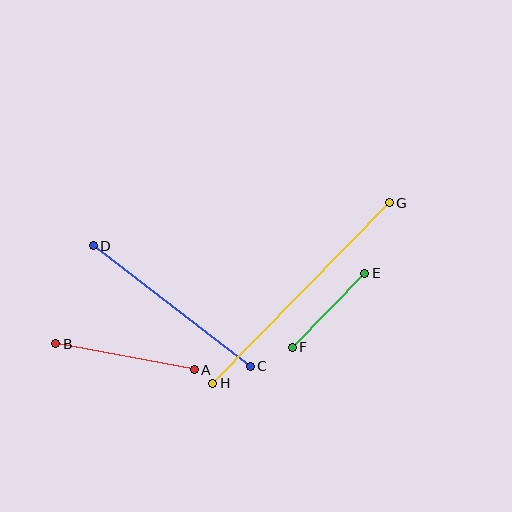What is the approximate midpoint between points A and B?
The midpoint is at approximately (125, 357) pixels.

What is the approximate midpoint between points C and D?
The midpoint is at approximately (172, 306) pixels.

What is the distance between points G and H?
The distance is approximately 253 pixels.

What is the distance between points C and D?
The distance is approximately 198 pixels.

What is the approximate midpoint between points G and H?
The midpoint is at approximately (301, 293) pixels.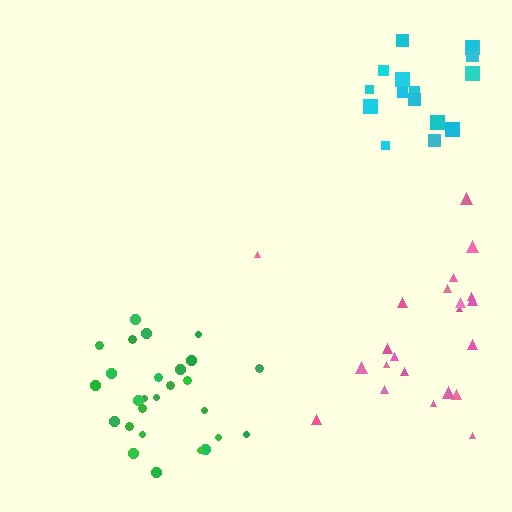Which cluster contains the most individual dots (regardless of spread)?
Green (27).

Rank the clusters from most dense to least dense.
green, cyan, pink.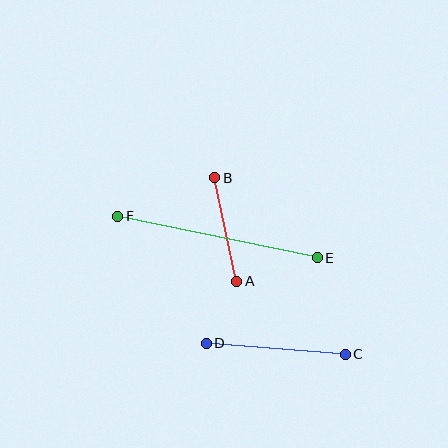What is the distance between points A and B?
The distance is approximately 106 pixels.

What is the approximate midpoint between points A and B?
The midpoint is at approximately (226, 230) pixels.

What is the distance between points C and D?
The distance is approximately 140 pixels.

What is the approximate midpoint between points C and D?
The midpoint is at approximately (276, 349) pixels.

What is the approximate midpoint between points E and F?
The midpoint is at approximately (217, 237) pixels.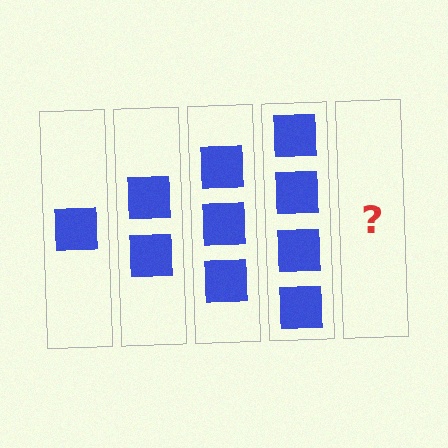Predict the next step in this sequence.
The next step is 5 squares.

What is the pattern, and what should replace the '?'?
The pattern is that each step adds one more square. The '?' should be 5 squares.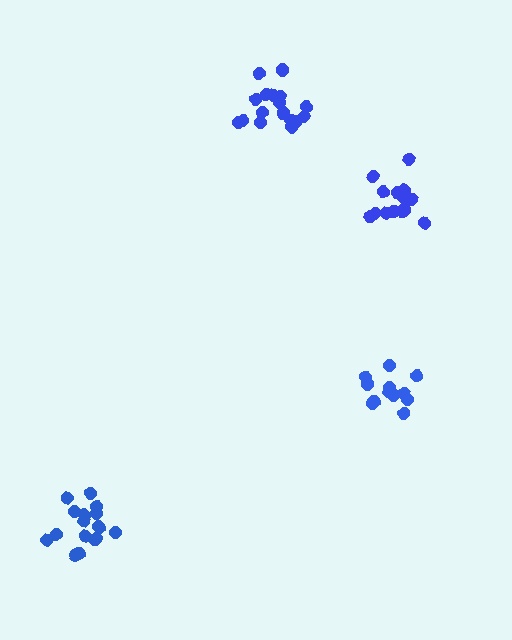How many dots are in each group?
Group 1: 17 dots, Group 2: 17 dots, Group 3: 12 dots, Group 4: 14 dots (60 total).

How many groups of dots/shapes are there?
There are 4 groups.